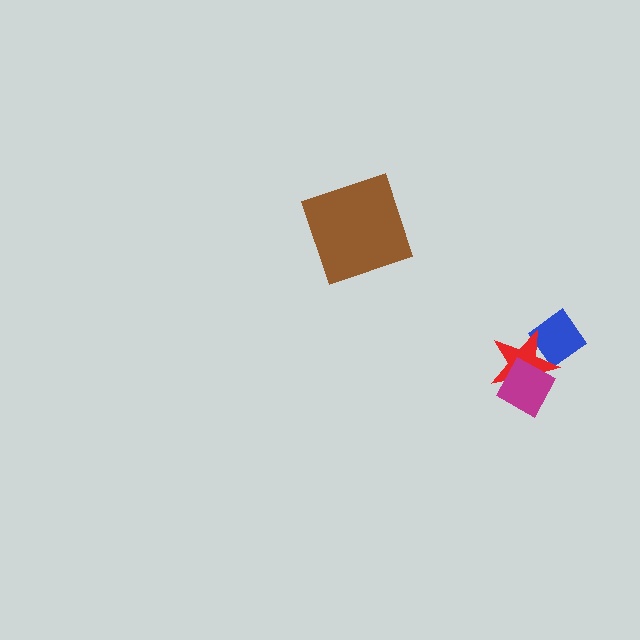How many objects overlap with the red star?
2 objects overlap with the red star.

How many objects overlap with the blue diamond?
1 object overlaps with the blue diamond.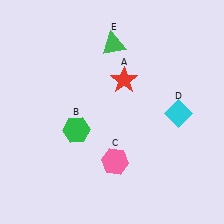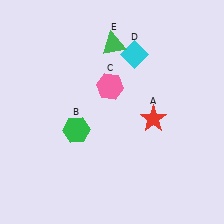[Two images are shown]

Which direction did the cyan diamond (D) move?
The cyan diamond (D) moved up.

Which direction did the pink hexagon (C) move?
The pink hexagon (C) moved up.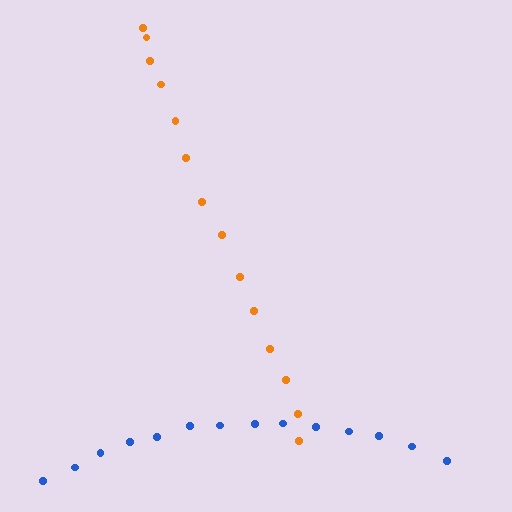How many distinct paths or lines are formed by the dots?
There are 2 distinct paths.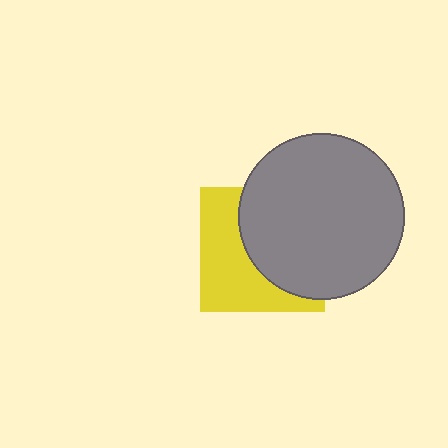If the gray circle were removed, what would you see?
You would see the complete yellow square.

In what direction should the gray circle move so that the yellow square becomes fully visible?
The gray circle should move right. That is the shortest direction to clear the overlap and leave the yellow square fully visible.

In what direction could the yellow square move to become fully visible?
The yellow square could move left. That would shift it out from behind the gray circle entirely.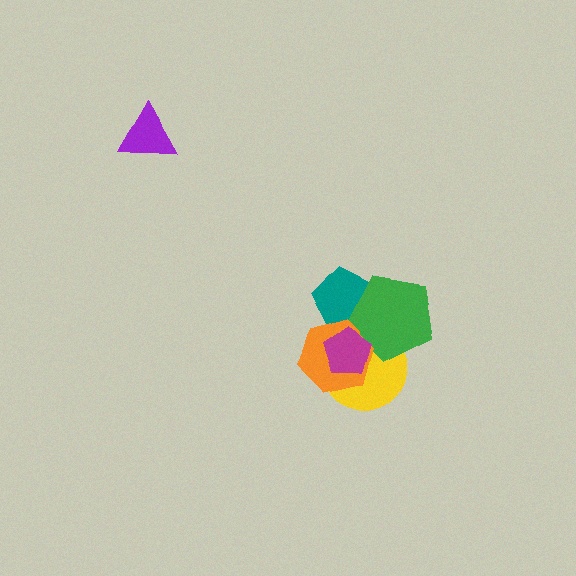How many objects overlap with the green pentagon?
4 objects overlap with the green pentagon.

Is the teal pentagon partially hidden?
Yes, it is partially covered by another shape.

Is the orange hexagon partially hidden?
Yes, it is partially covered by another shape.